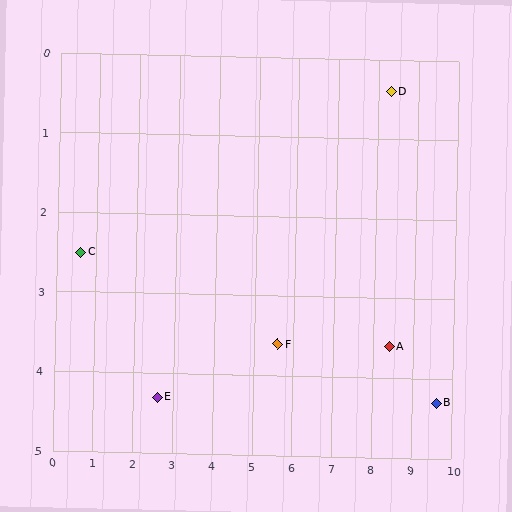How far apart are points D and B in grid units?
Points D and B are about 4.1 grid units apart.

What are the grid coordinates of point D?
Point D is at approximately (8.3, 0.4).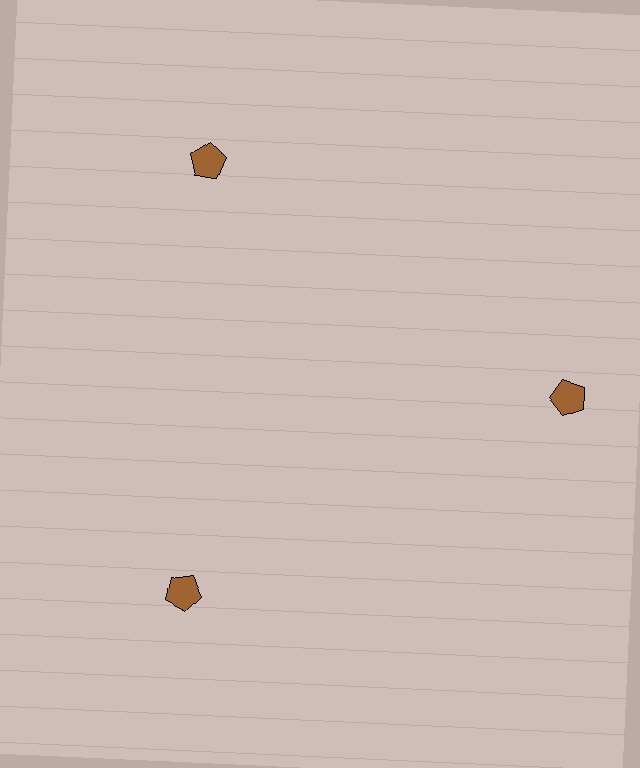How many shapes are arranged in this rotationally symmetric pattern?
There are 3 shapes, arranged in 3 groups of 1.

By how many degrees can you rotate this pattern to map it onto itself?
The pattern maps onto itself every 120 degrees of rotation.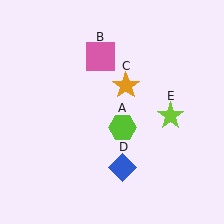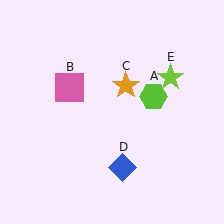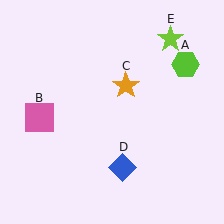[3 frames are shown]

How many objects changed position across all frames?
3 objects changed position: lime hexagon (object A), pink square (object B), lime star (object E).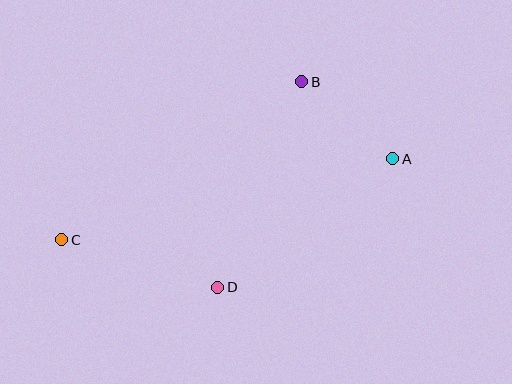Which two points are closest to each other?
Points A and B are closest to each other.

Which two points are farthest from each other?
Points A and C are farthest from each other.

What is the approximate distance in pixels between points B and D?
The distance between B and D is approximately 222 pixels.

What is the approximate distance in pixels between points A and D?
The distance between A and D is approximately 217 pixels.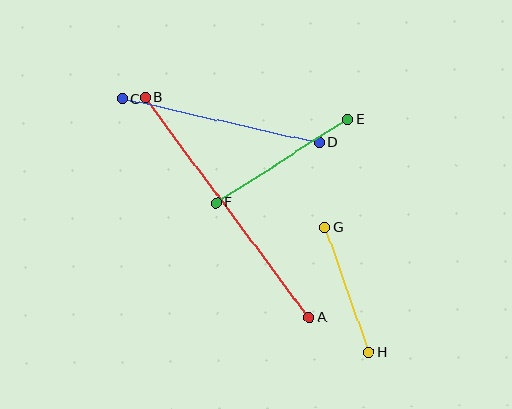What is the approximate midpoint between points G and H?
The midpoint is at approximately (347, 290) pixels.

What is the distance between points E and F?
The distance is approximately 156 pixels.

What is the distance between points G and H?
The distance is approximately 132 pixels.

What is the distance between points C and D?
The distance is approximately 202 pixels.